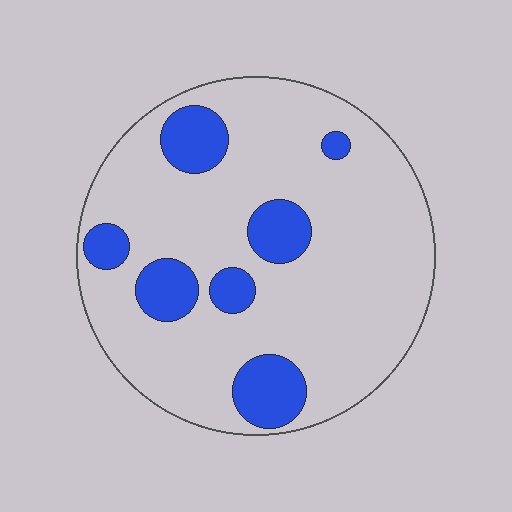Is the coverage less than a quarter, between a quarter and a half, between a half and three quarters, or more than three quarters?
Less than a quarter.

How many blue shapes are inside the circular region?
7.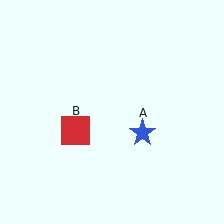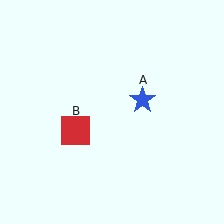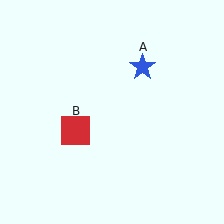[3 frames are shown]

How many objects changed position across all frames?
1 object changed position: blue star (object A).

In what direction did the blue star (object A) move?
The blue star (object A) moved up.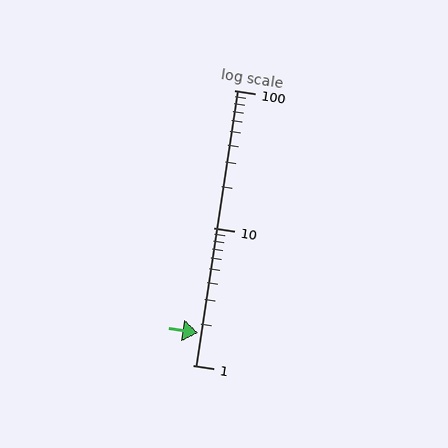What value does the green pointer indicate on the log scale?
The pointer indicates approximately 1.7.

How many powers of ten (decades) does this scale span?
The scale spans 2 decades, from 1 to 100.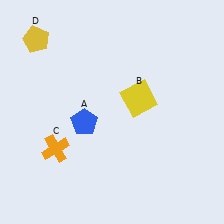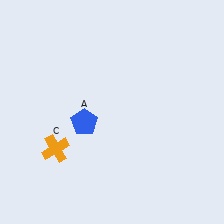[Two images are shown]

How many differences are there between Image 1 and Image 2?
There are 2 differences between the two images.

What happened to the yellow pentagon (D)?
The yellow pentagon (D) was removed in Image 2. It was in the top-left area of Image 1.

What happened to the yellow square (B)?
The yellow square (B) was removed in Image 2. It was in the top-right area of Image 1.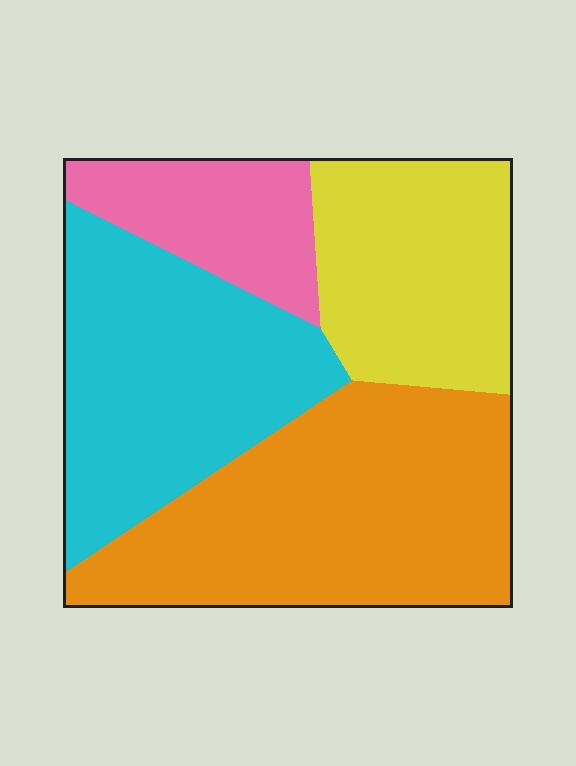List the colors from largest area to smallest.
From largest to smallest: orange, cyan, yellow, pink.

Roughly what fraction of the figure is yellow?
Yellow covers about 20% of the figure.